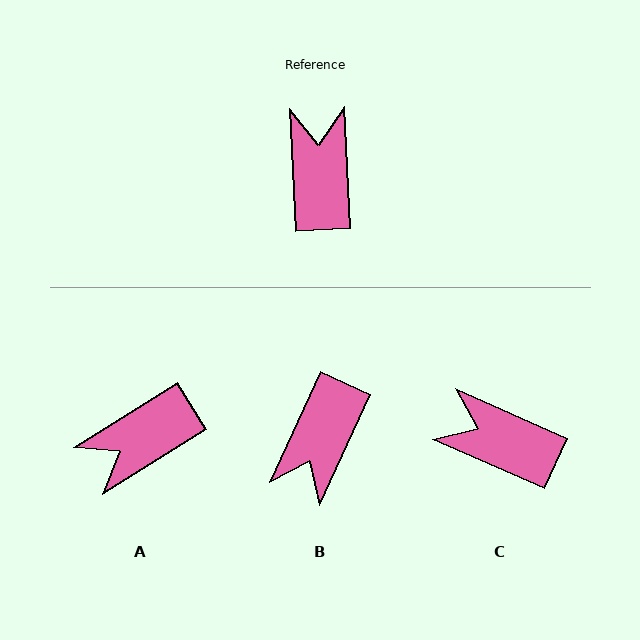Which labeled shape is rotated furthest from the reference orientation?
B, about 153 degrees away.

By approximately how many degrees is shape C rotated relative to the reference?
Approximately 64 degrees counter-clockwise.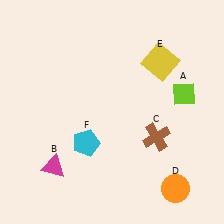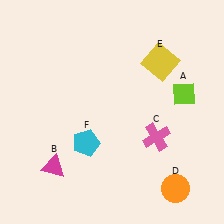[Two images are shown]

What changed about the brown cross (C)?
In Image 1, C is brown. In Image 2, it changed to pink.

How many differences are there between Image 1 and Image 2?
There is 1 difference between the two images.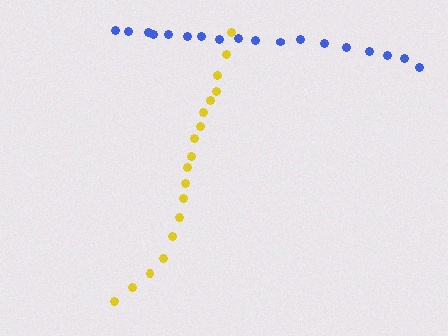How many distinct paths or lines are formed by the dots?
There are 2 distinct paths.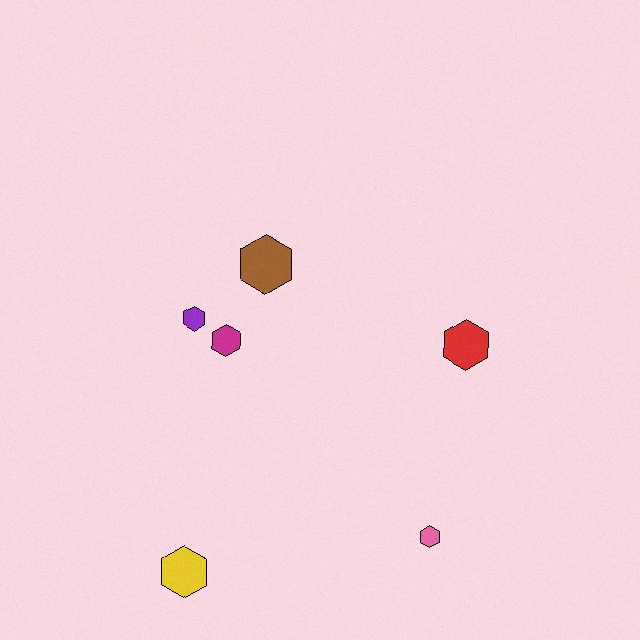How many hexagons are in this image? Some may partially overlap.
There are 6 hexagons.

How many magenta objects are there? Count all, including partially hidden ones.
There is 1 magenta object.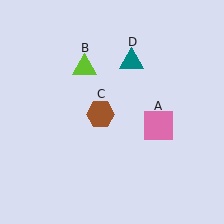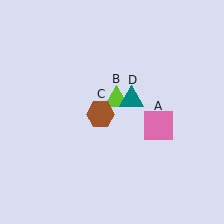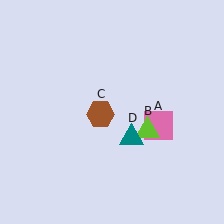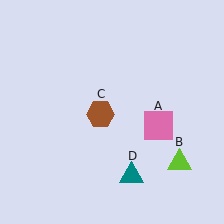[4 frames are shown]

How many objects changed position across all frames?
2 objects changed position: lime triangle (object B), teal triangle (object D).